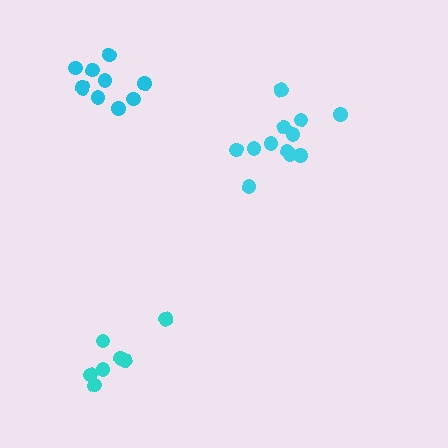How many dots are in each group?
Group 1: 7 dots, Group 2: 10 dots, Group 3: 12 dots (29 total).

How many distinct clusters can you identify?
There are 3 distinct clusters.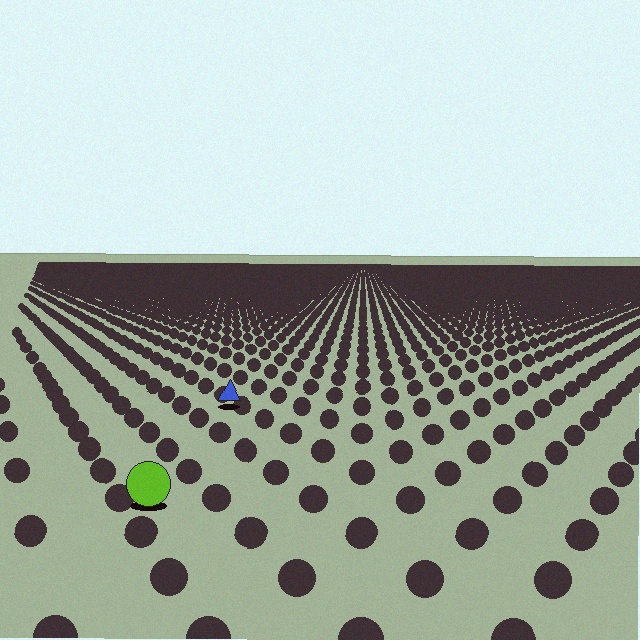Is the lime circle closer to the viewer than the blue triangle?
Yes. The lime circle is closer — you can tell from the texture gradient: the ground texture is coarser near it.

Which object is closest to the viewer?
The lime circle is closest. The texture marks near it are larger and more spread out.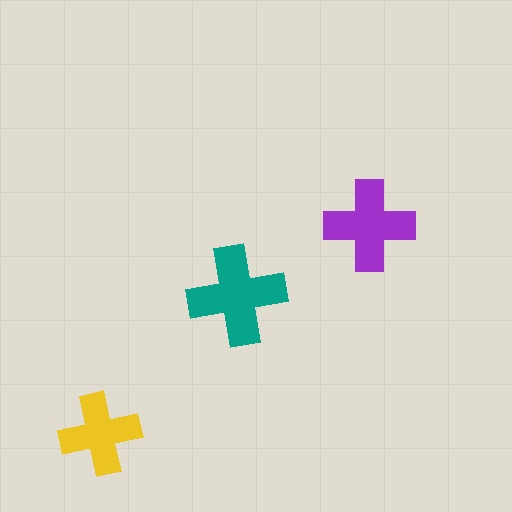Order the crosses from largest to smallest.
the teal one, the purple one, the yellow one.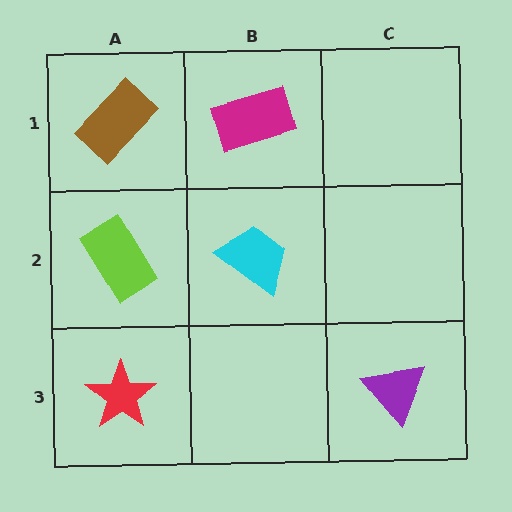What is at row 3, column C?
A purple triangle.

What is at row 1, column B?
A magenta rectangle.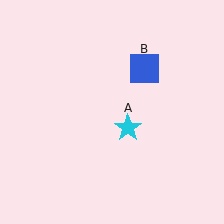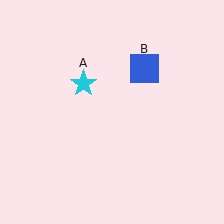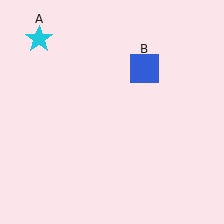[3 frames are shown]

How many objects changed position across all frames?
1 object changed position: cyan star (object A).